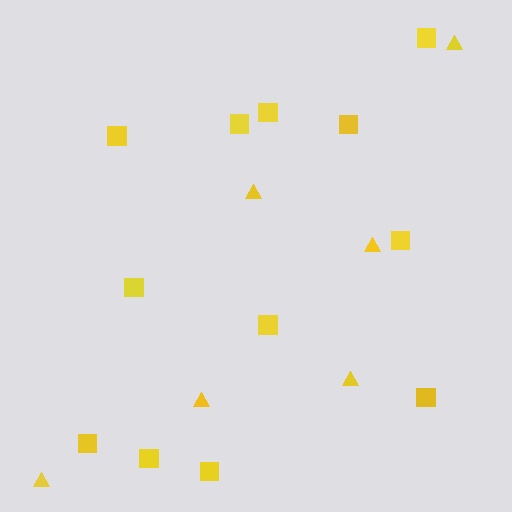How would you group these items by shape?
There are 2 groups: one group of squares (12) and one group of triangles (6).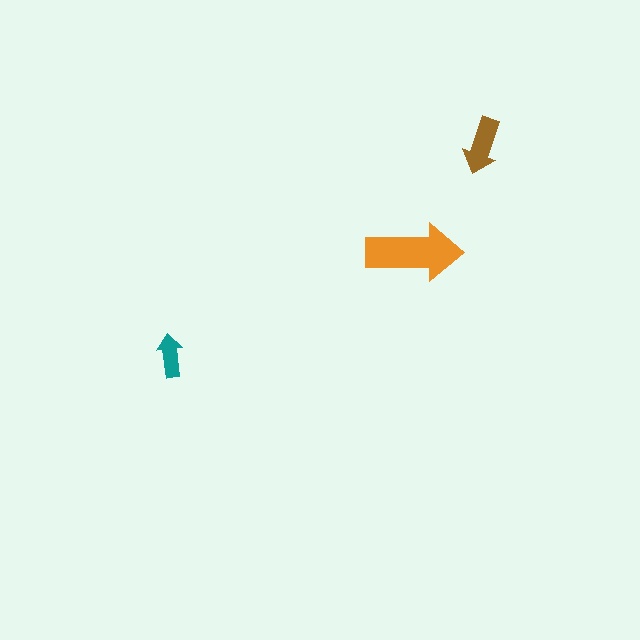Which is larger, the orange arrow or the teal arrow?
The orange one.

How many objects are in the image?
There are 3 objects in the image.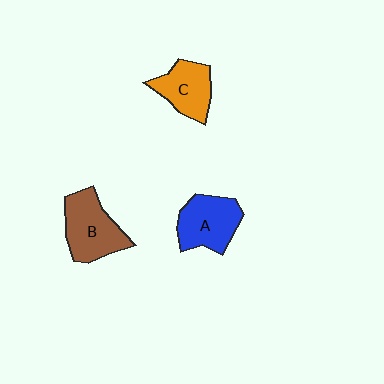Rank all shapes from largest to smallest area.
From largest to smallest: B (brown), A (blue), C (orange).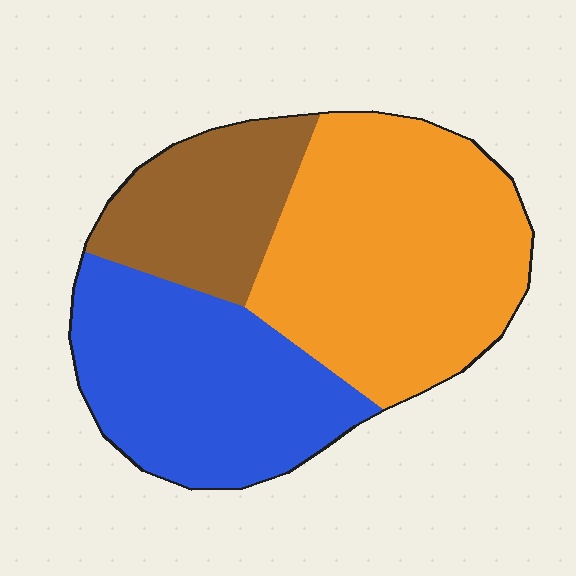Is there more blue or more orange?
Orange.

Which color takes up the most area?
Orange, at roughly 45%.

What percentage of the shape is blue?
Blue takes up about one third (1/3) of the shape.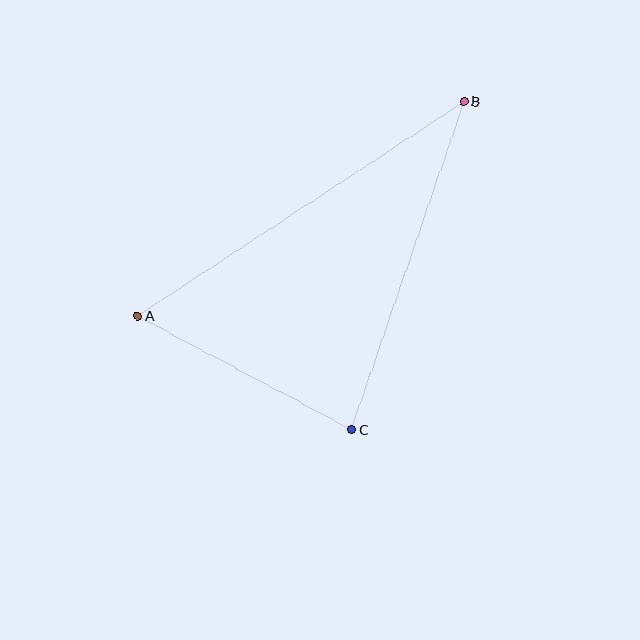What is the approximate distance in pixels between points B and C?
The distance between B and C is approximately 347 pixels.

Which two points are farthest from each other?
Points A and B are farthest from each other.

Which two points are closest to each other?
Points A and C are closest to each other.